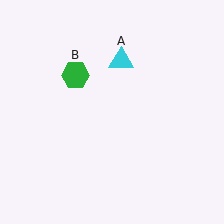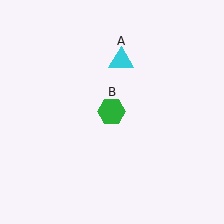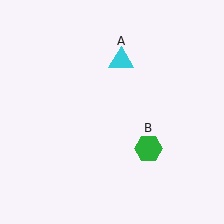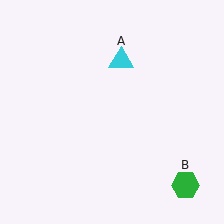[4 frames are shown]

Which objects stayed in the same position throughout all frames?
Cyan triangle (object A) remained stationary.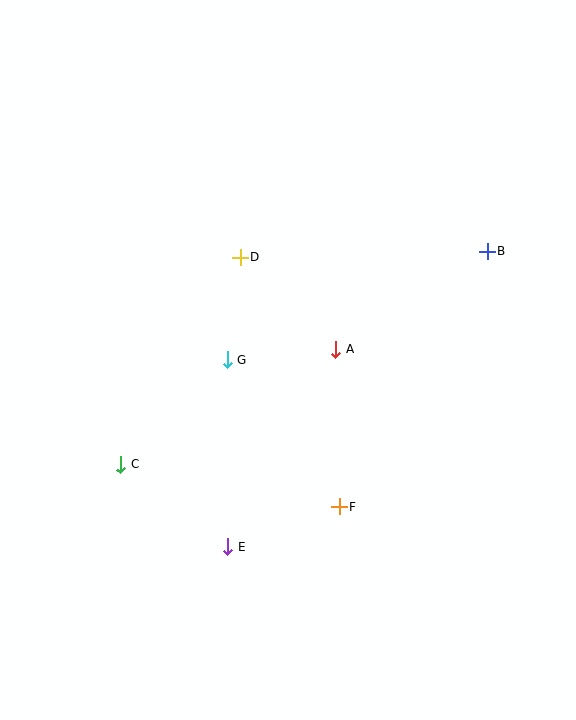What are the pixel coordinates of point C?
Point C is at (121, 465).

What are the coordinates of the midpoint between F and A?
The midpoint between F and A is at (338, 428).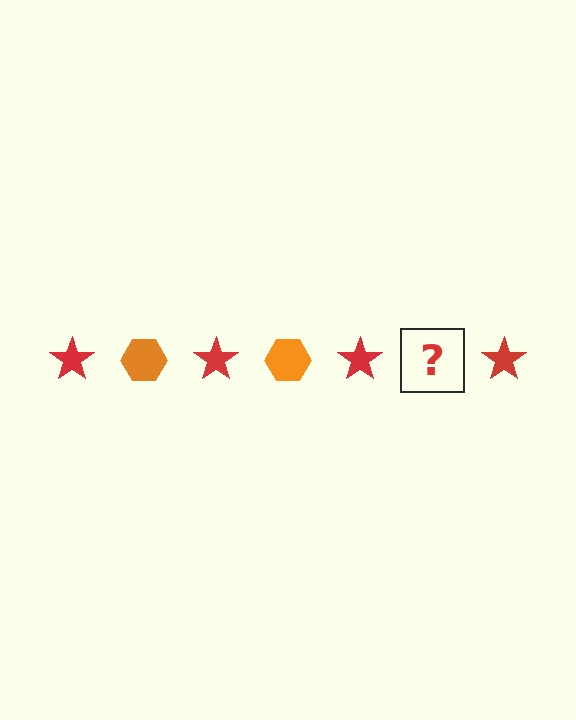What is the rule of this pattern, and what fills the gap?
The rule is that the pattern alternates between red star and orange hexagon. The gap should be filled with an orange hexagon.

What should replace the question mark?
The question mark should be replaced with an orange hexagon.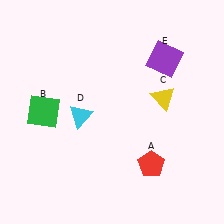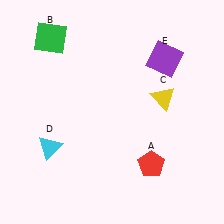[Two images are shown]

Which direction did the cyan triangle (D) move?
The cyan triangle (D) moved down.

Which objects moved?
The objects that moved are: the green square (B), the cyan triangle (D).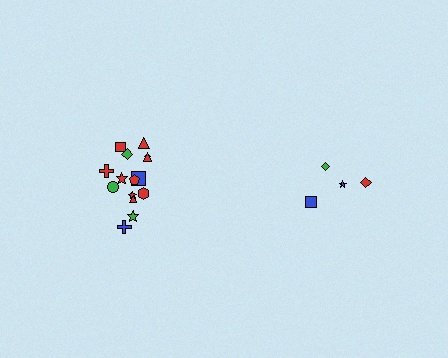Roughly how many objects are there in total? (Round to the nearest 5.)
Roughly 20 objects in total.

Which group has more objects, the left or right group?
The left group.